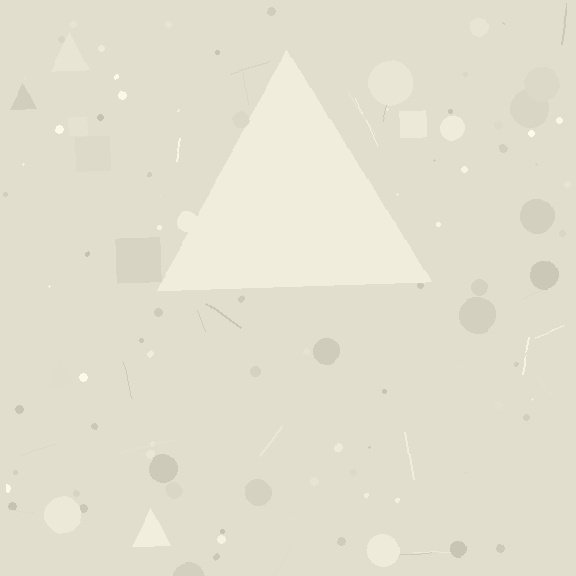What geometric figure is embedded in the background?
A triangle is embedded in the background.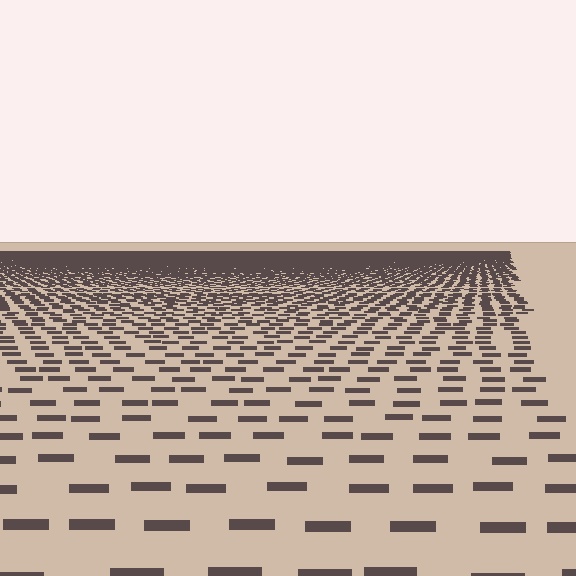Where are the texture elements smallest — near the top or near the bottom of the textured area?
Near the top.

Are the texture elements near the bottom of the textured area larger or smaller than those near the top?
Larger. Near the bottom, elements are closer to the viewer and appear at a bigger on-screen size.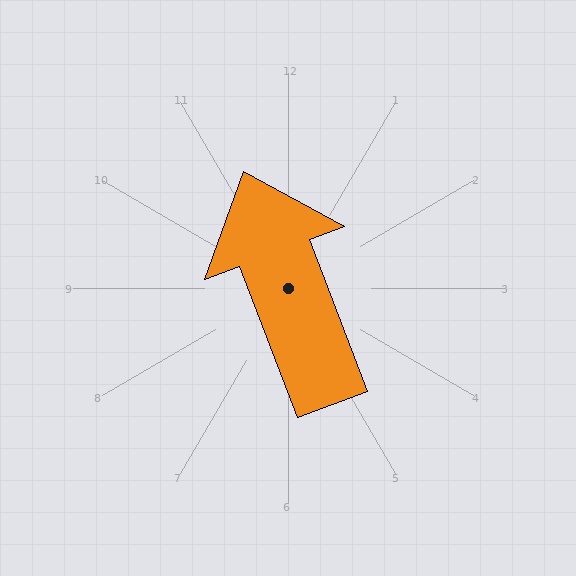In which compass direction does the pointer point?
North.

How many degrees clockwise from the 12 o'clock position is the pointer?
Approximately 339 degrees.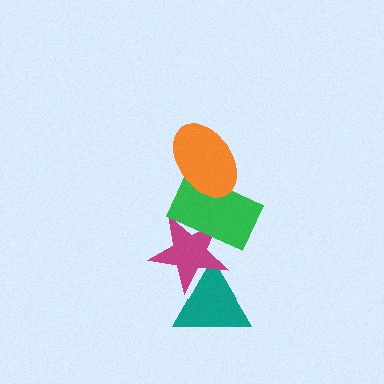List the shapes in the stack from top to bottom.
From top to bottom: the orange ellipse, the green rectangle, the magenta star, the teal triangle.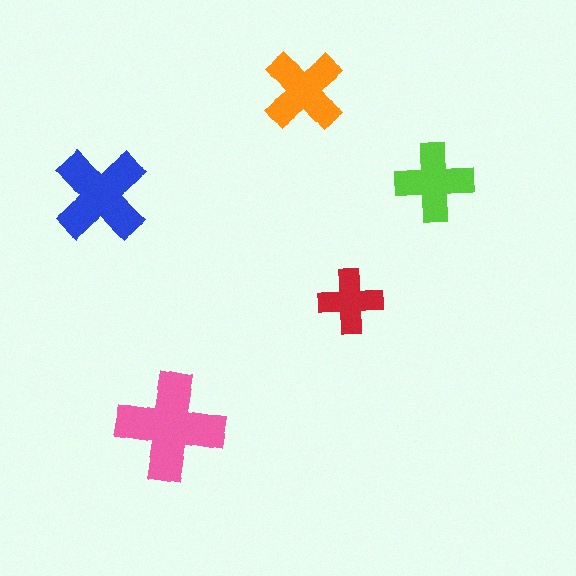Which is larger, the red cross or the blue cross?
The blue one.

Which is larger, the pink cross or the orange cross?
The pink one.